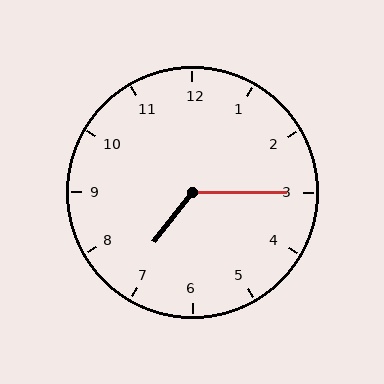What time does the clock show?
7:15.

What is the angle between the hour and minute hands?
Approximately 128 degrees.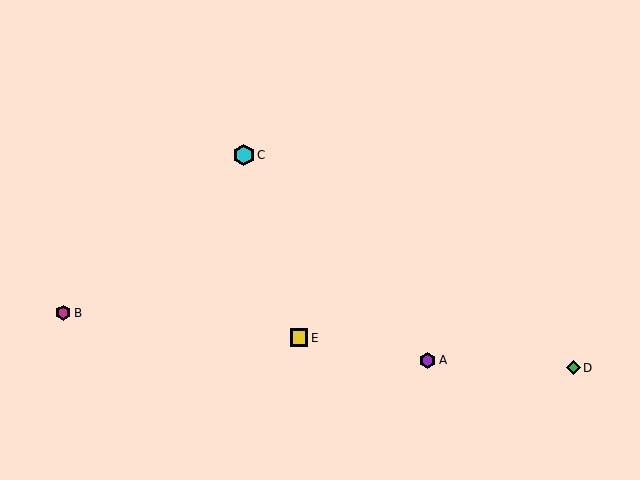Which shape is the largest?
The cyan hexagon (labeled C) is the largest.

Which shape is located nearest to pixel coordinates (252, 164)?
The cyan hexagon (labeled C) at (244, 155) is nearest to that location.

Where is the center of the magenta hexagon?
The center of the magenta hexagon is at (63, 313).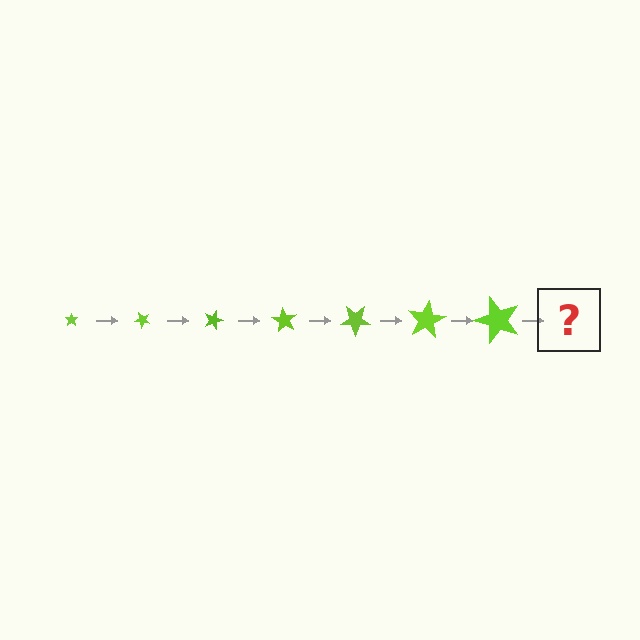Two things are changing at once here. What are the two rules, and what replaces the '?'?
The two rules are that the star grows larger each step and it rotates 45 degrees each step. The '?' should be a star, larger than the previous one and rotated 315 degrees from the start.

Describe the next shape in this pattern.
It should be a star, larger than the previous one and rotated 315 degrees from the start.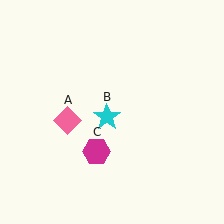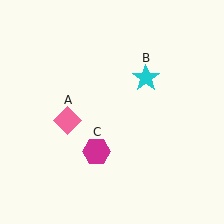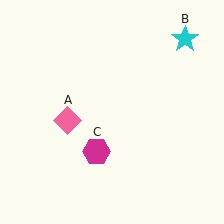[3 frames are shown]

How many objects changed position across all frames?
1 object changed position: cyan star (object B).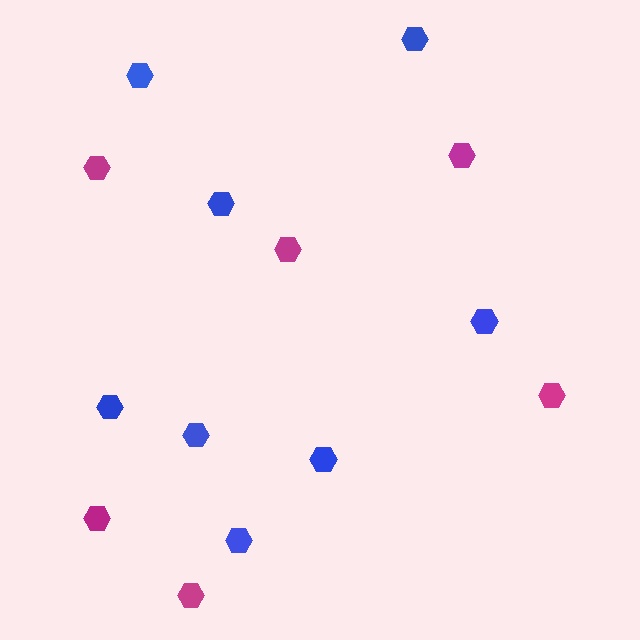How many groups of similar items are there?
There are 2 groups: one group of magenta hexagons (6) and one group of blue hexagons (8).